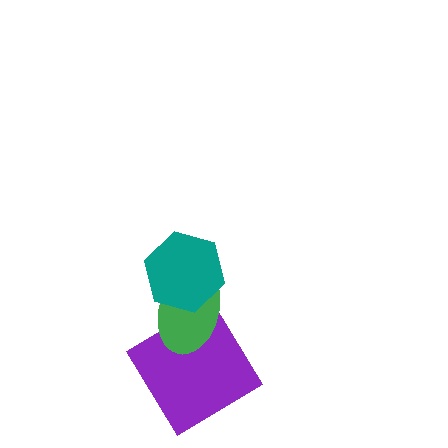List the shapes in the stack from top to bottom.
From top to bottom: the teal hexagon, the green ellipse, the purple diamond.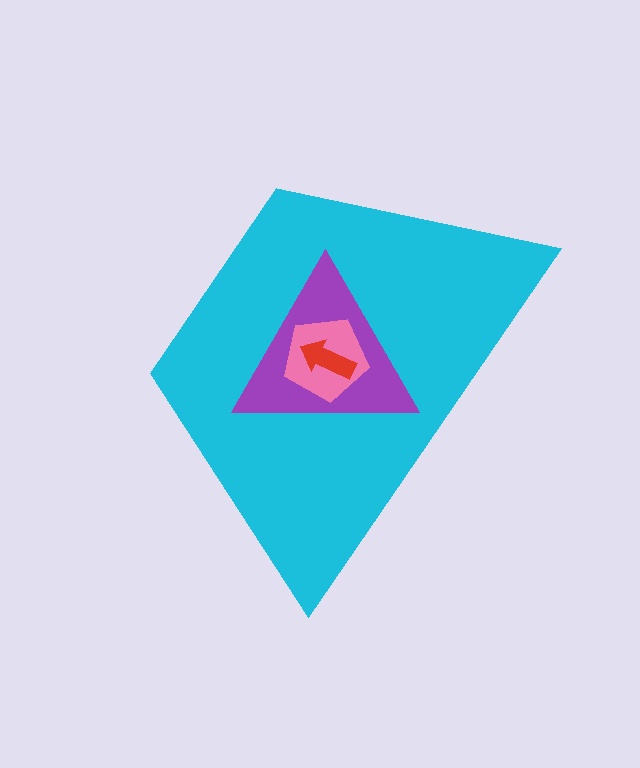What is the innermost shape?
The red arrow.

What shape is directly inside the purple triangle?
The pink pentagon.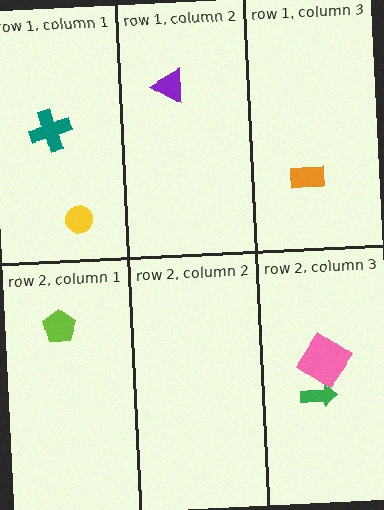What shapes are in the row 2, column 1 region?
The lime pentagon.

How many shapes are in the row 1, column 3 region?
1.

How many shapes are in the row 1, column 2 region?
1.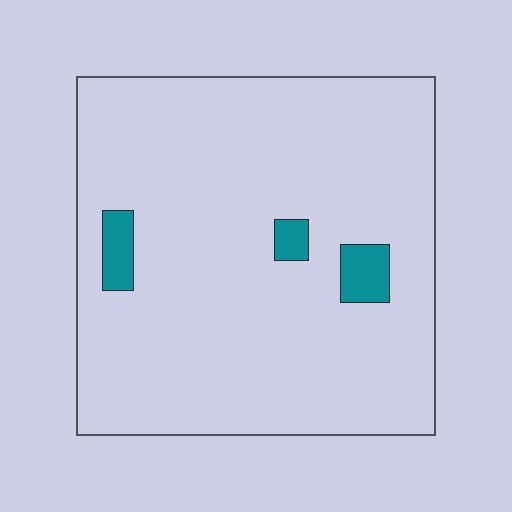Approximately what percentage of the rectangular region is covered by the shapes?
Approximately 5%.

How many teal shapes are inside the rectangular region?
3.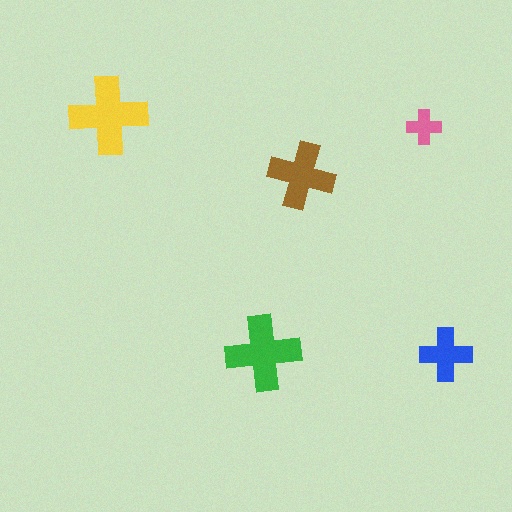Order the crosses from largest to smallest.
the yellow one, the green one, the brown one, the blue one, the pink one.